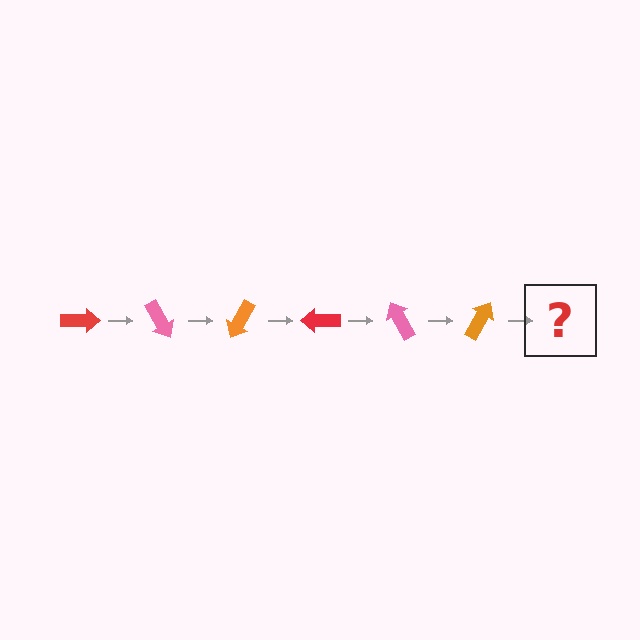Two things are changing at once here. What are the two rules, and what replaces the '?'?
The two rules are that it rotates 60 degrees each step and the color cycles through red, pink, and orange. The '?' should be a red arrow, rotated 360 degrees from the start.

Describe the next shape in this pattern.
It should be a red arrow, rotated 360 degrees from the start.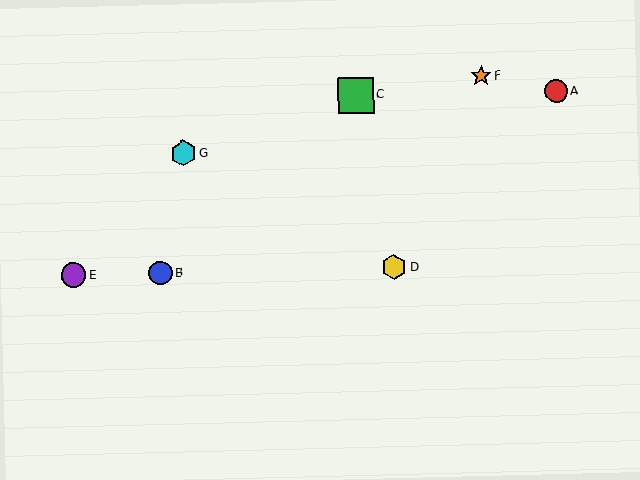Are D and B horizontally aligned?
Yes, both are at y≈267.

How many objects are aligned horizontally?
3 objects (B, D, E) are aligned horizontally.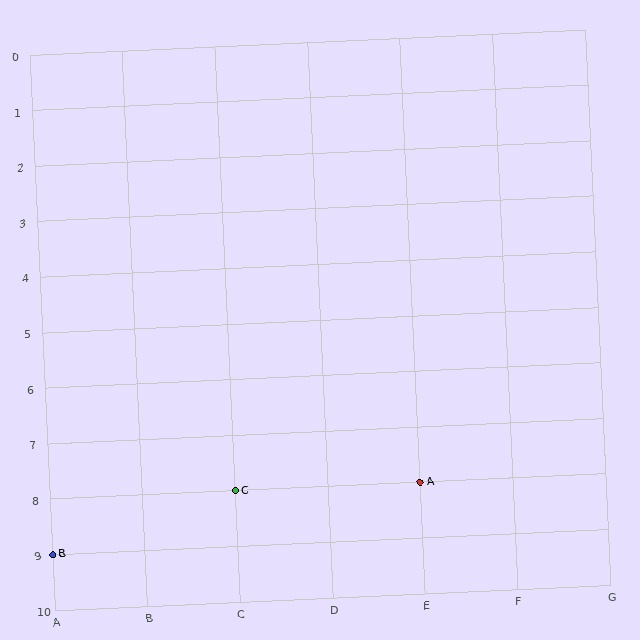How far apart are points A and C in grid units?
Points A and C are 2 columns apart.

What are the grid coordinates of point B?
Point B is at grid coordinates (A, 9).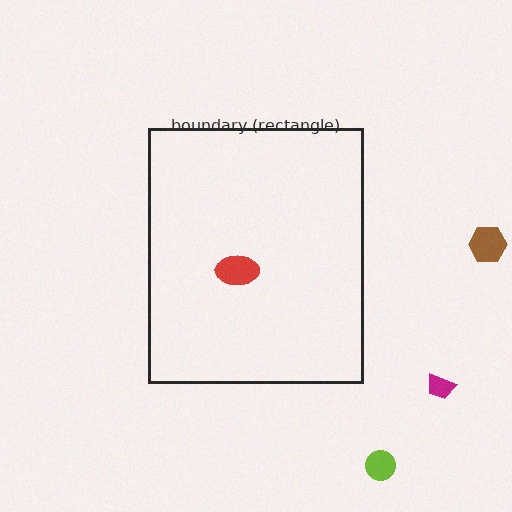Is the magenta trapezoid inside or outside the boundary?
Outside.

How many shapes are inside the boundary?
1 inside, 3 outside.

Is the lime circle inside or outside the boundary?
Outside.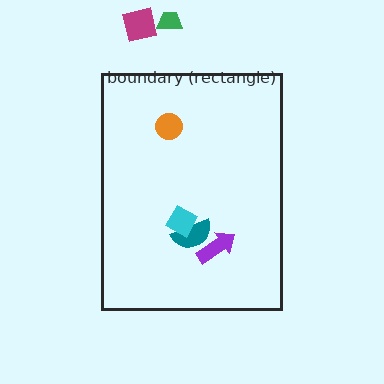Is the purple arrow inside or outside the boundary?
Inside.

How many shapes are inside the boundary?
4 inside, 2 outside.